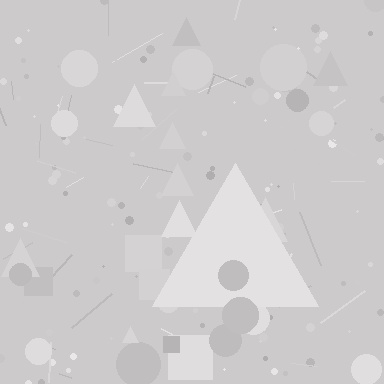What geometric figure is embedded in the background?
A triangle is embedded in the background.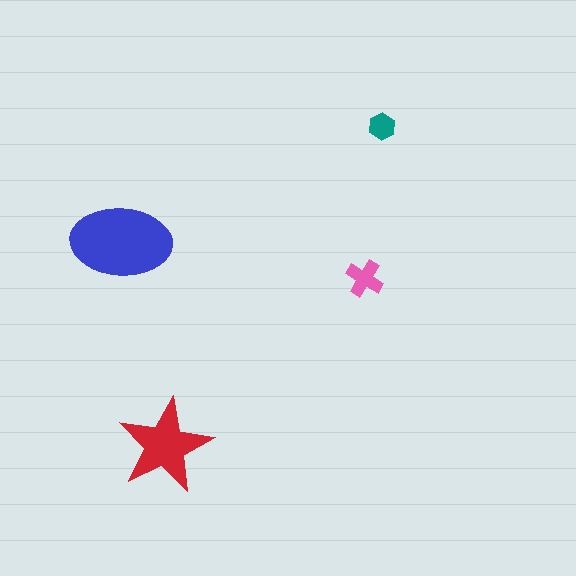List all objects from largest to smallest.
The blue ellipse, the red star, the pink cross, the teal hexagon.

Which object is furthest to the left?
The blue ellipse is leftmost.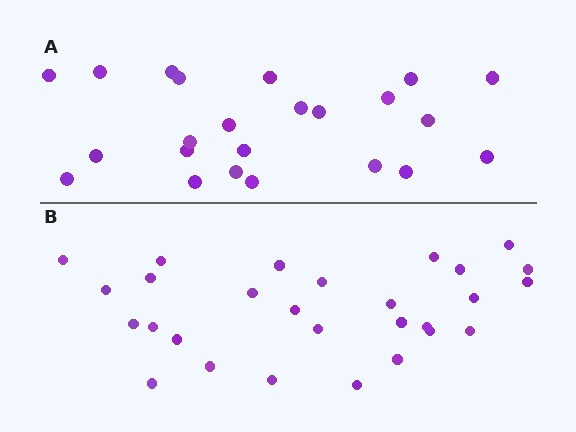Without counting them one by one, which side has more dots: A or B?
Region B (the bottom region) has more dots.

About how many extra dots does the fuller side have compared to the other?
Region B has about 5 more dots than region A.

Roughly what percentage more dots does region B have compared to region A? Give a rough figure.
About 20% more.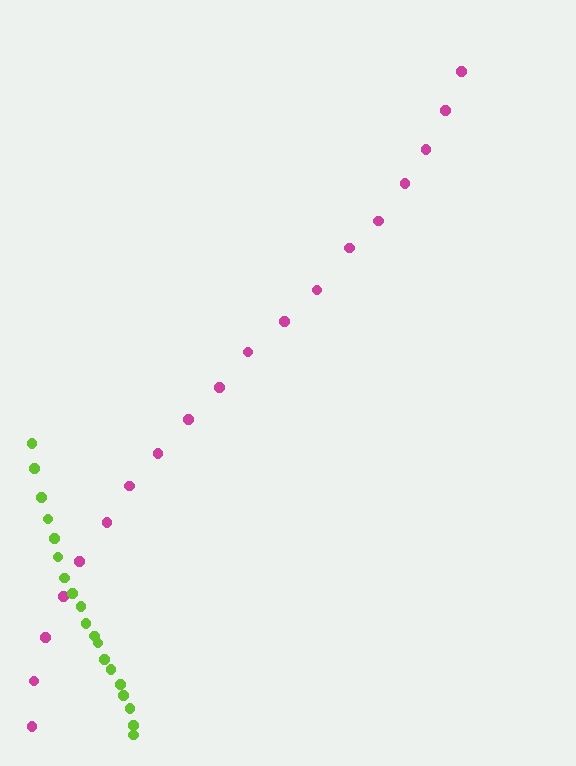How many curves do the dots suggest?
There are 2 distinct paths.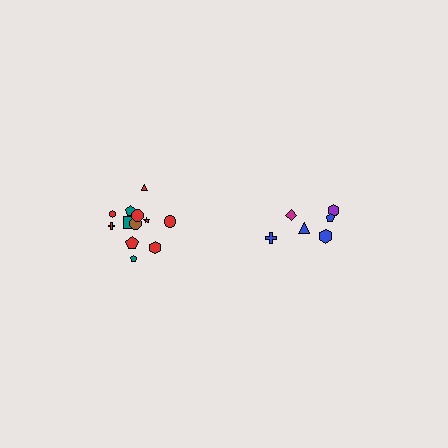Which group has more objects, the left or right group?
The left group.